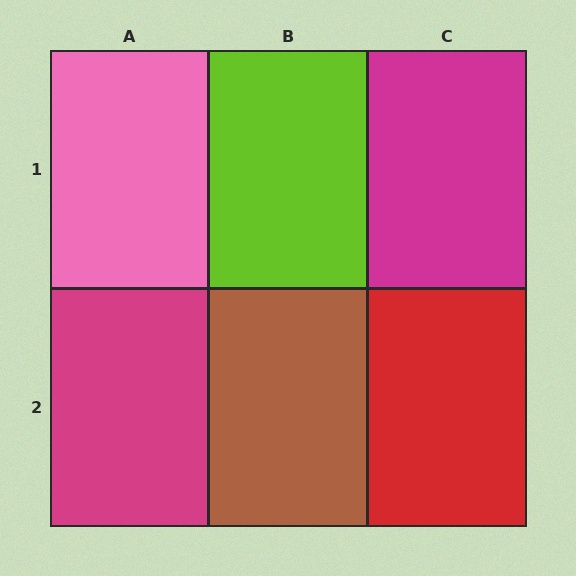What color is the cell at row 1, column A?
Pink.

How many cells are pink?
1 cell is pink.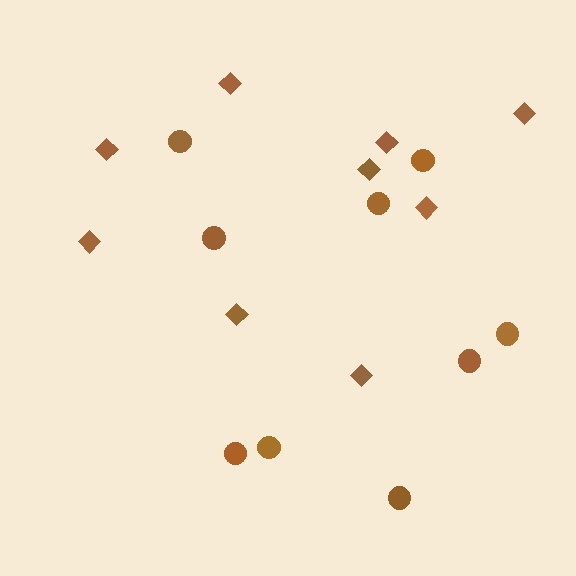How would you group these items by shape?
There are 2 groups: one group of circles (9) and one group of diamonds (9).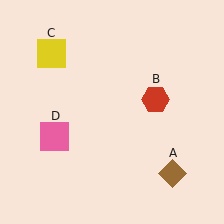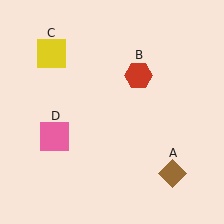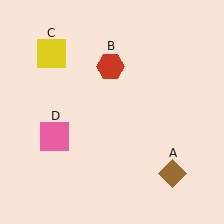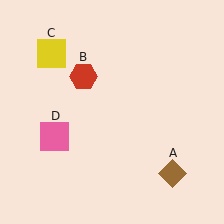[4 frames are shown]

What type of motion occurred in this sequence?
The red hexagon (object B) rotated counterclockwise around the center of the scene.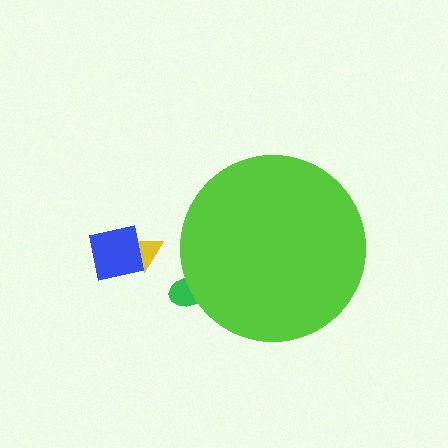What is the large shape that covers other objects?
A lime circle.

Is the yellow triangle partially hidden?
No, the yellow triangle is fully visible.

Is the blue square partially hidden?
No, the blue square is fully visible.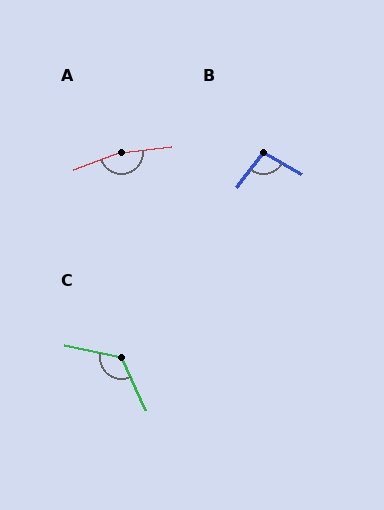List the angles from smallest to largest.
B (97°), C (126°), A (167°).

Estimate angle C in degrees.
Approximately 126 degrees.